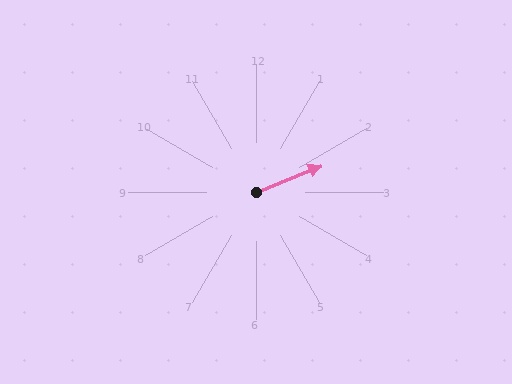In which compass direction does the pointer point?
East.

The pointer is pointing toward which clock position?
Roughly 2 o'clock.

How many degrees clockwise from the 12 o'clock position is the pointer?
Approximately 68 degrees.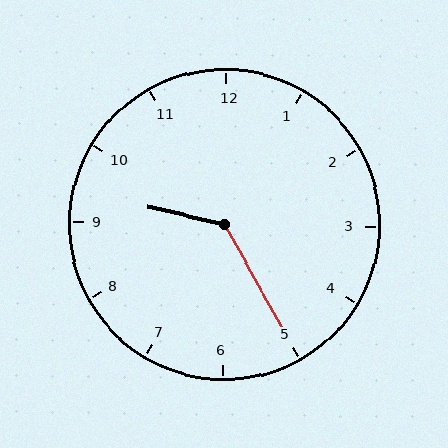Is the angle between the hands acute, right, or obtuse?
It is obtuse.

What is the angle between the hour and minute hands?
Approximately 132 degrees.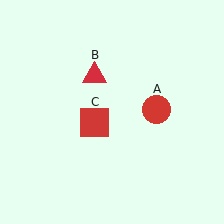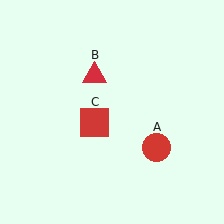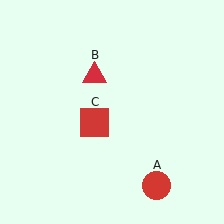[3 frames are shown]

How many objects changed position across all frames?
1 object changed position: red circle (object A).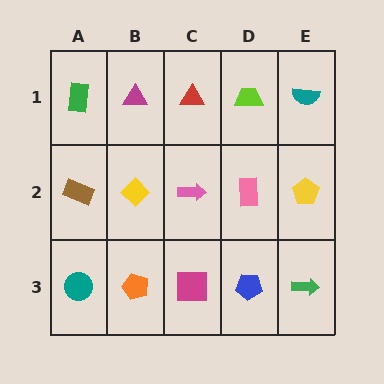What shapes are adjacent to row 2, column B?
A magenta triangle (row 1, column B), an orange pentagon (row 3, column B), a brown rectangle (row 2, column A), a pink arrow (row 2, column C).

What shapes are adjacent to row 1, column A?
A brown rectangle (row 2, column A), a magenta triangle (row 1, column B).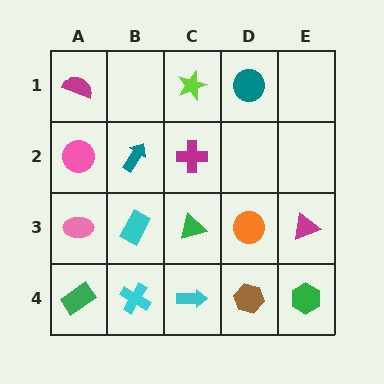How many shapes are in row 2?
3 shapes.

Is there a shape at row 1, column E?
No, that cell is empty.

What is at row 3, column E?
A magenta triangle.